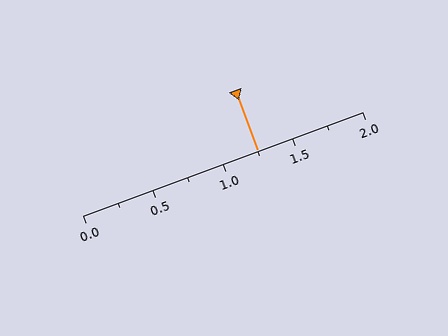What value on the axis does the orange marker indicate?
The marker indicates approximately 1.25.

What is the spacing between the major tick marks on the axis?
The major ticks are spaced 0.5 apart.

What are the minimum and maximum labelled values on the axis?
The axis runs from 0.0 to 2.0.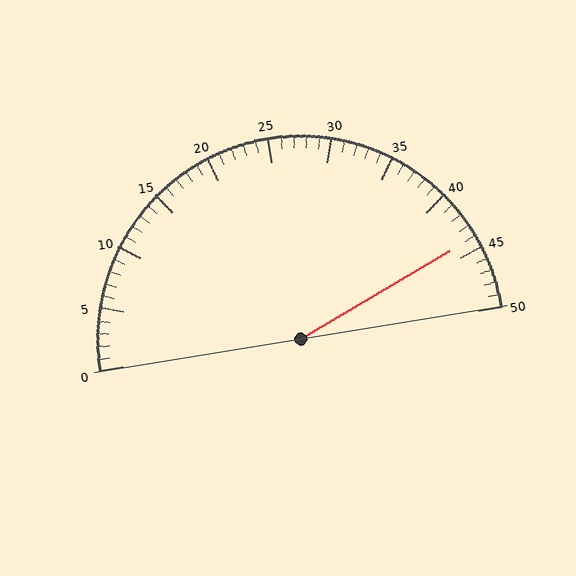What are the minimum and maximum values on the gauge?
The gauge ranges from 0 to 50.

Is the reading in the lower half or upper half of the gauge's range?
The reading is in the upper half of the range (0 to 50).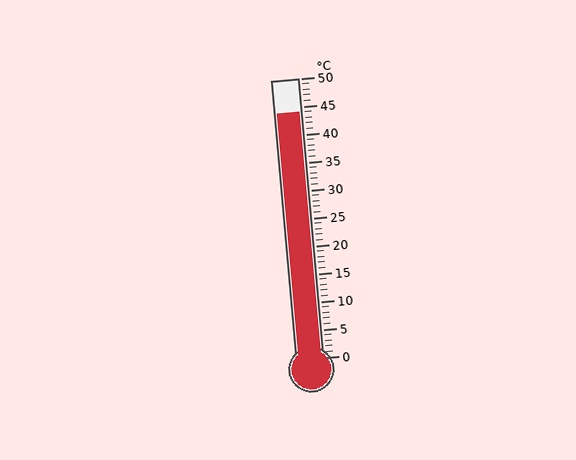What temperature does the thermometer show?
The thermometer shows approximately 44°C.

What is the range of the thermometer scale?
The thermometer scale ranges from 0°C to 50°C.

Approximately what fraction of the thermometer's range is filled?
The thermometer is filled to approximately 90% of its range.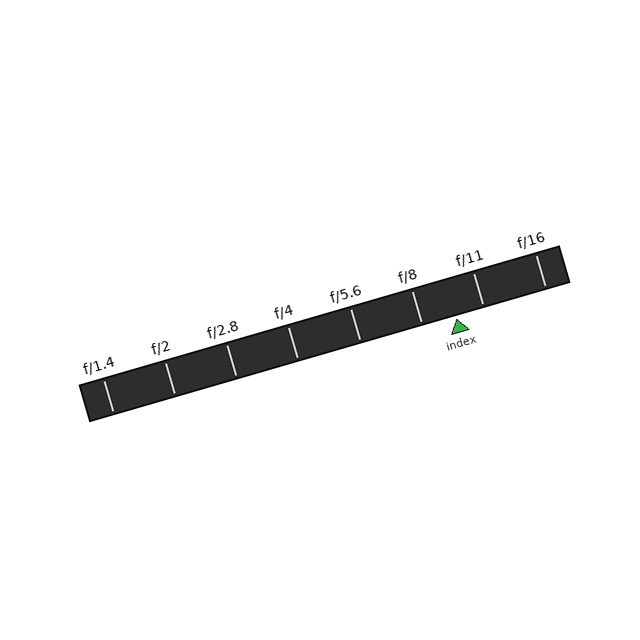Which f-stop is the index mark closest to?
The index mark is closest to f/11.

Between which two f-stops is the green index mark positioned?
The index mark is between f/8 and f/11.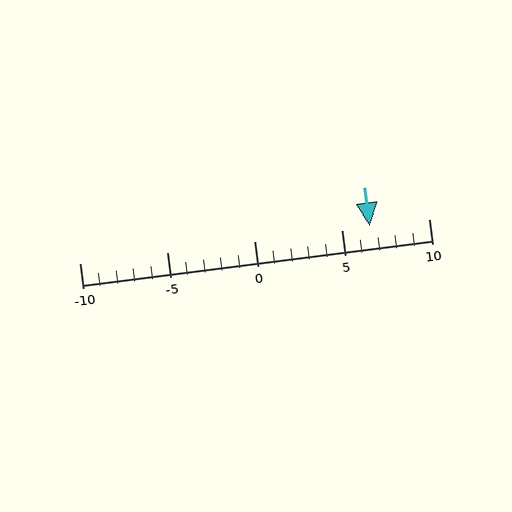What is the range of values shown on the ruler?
The ruler shows values from -10 to 10.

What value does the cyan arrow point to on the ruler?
The cyan arrow points to approximately 7.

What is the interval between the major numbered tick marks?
The major tick marks are spaced 5 units apart.